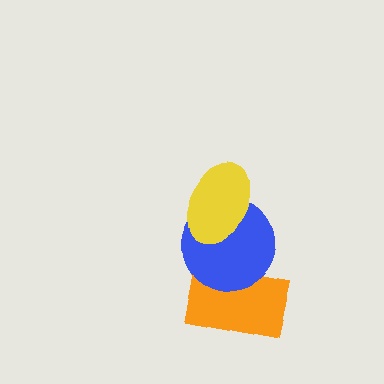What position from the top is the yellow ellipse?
The yellow ellipse is 1st from the top.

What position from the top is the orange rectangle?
The orange rectangle is 3rd from the top.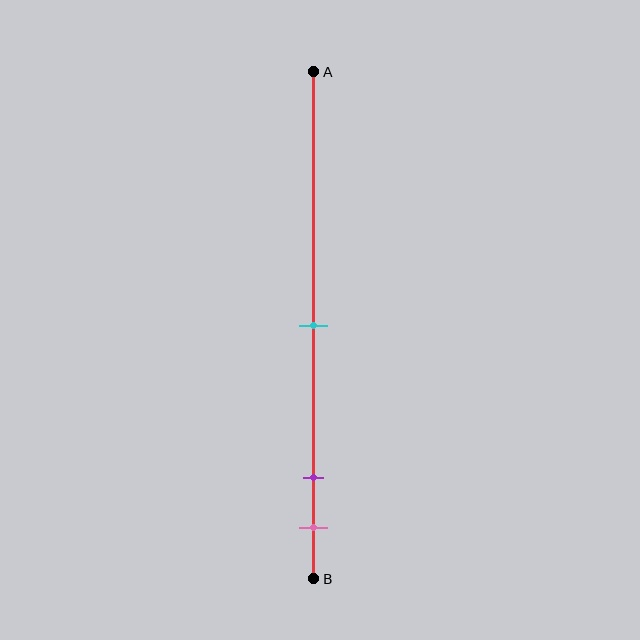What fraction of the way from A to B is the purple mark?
The purple mark is approximately 80% (0.8) of the way from A to B.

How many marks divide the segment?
There are 3 marks dividing the segment.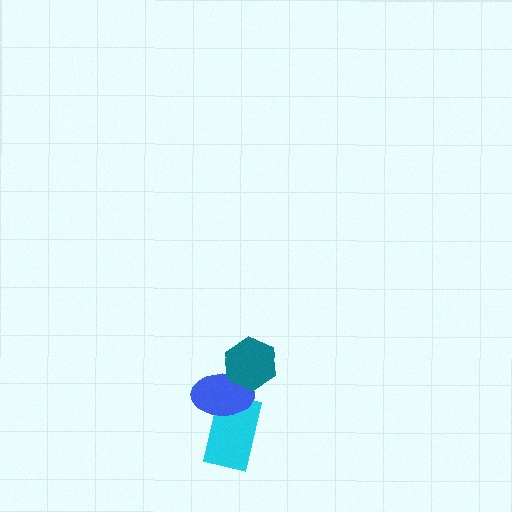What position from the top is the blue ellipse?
The blue ellipse is 2nd from the top.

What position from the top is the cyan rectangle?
The cyan rectangle is 3rd from the top.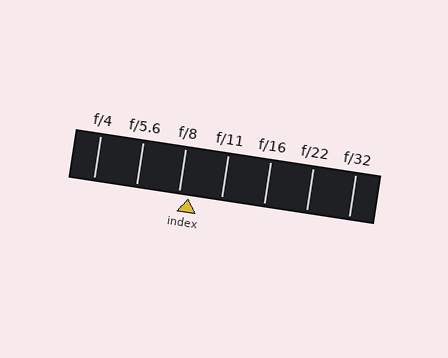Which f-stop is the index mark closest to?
The index mark is closest to f/8.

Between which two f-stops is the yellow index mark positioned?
The index mark is between f/8 and f/11.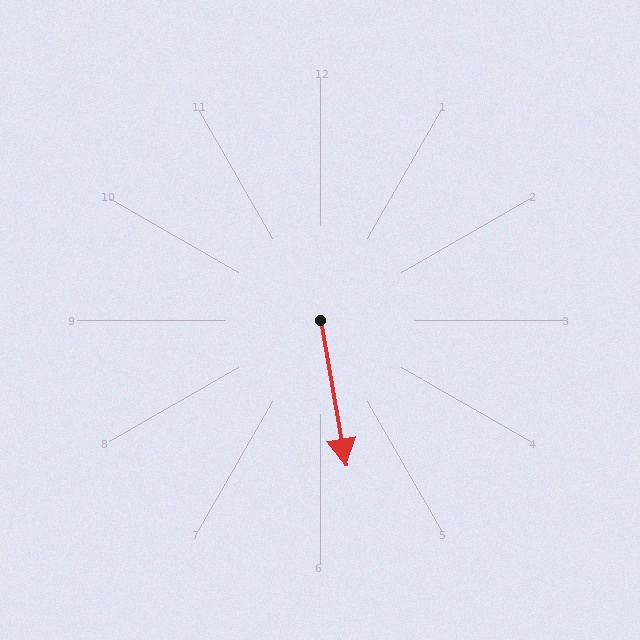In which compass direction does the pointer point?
South.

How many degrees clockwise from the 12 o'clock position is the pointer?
Approximately 170 degrees.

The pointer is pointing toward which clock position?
Roughly 6 o'clock.